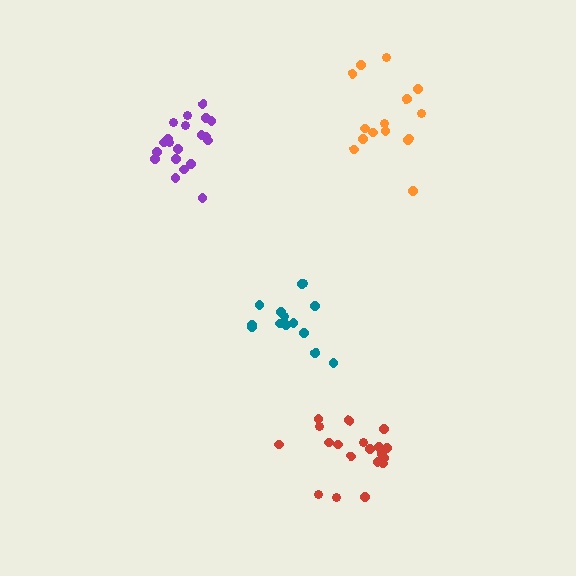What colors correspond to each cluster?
The clusters are colored: red, orange, teal, purple.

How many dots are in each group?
Group 1: 20 dots, Group 2: 15 dots, Group 3: 14 dots, Group 4: 20 dots (69 total).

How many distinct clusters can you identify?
There are 4 distinct clusters.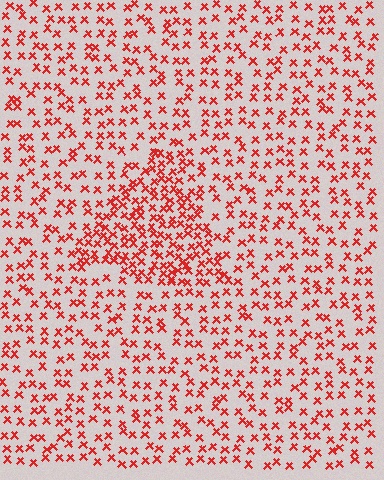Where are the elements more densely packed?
The elements are more densely packed inside the triangle boundary.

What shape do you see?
I see a triangle.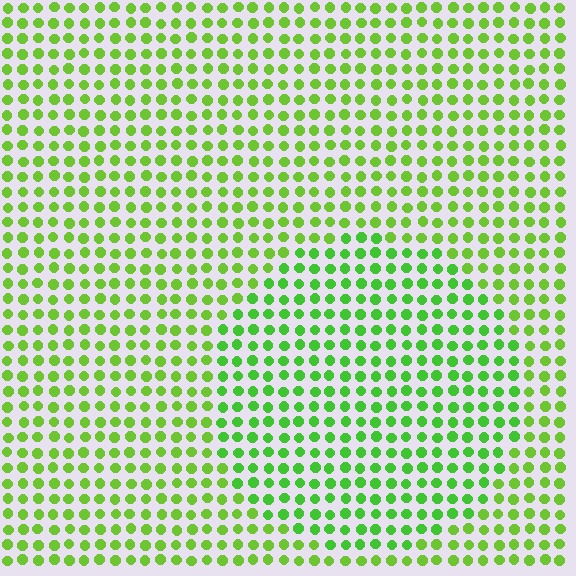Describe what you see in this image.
The image is filled with small lime elements in a uniform arrangement. A circle-shaped region is visible where the elements are tinted to a slightly different hue, forming a subtle color boundary.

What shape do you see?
I see a circle.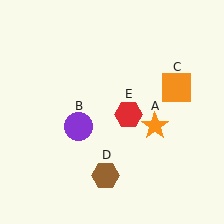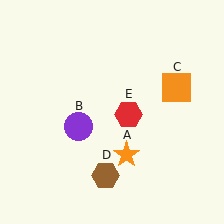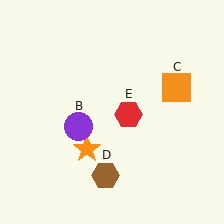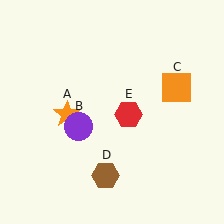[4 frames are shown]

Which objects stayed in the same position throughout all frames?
Purple circle (object B) and orange square (object C) and brown hexagon (object D) and red hexagon (object E) remained stationary.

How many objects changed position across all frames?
1 object changed position: orange star (object A).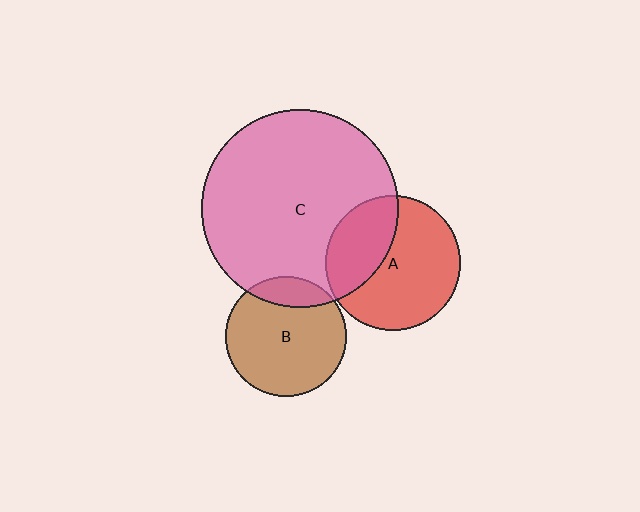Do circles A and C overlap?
Yes.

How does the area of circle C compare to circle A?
Approximately 2.2 times.